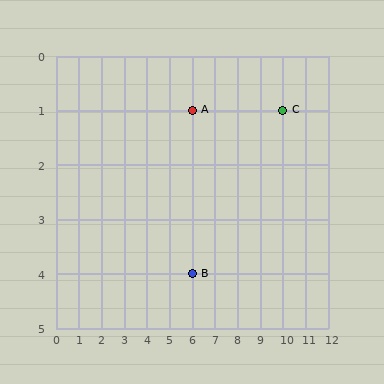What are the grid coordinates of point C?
Point C is at grid coordinates (10, 1).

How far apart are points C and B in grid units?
Points C and B are 4 columns and 3 rows apart (about 5.0 grid units diagonally).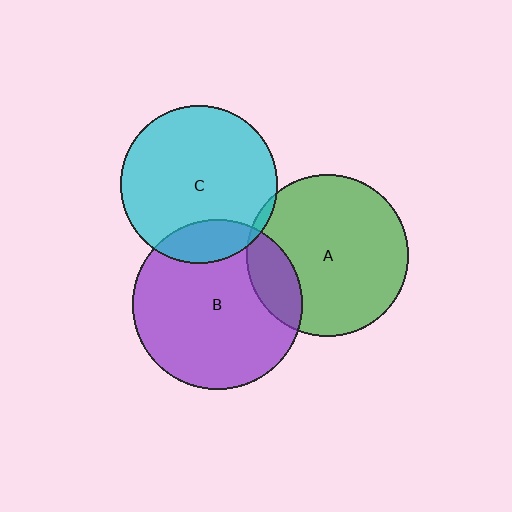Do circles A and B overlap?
Yes.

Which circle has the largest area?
Circle B (purple).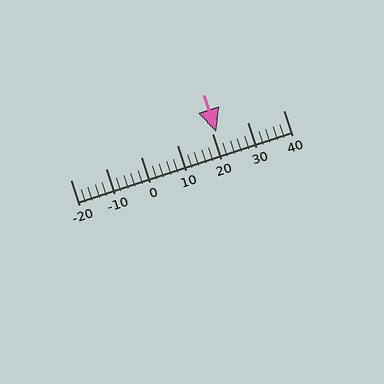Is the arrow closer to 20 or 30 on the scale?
The arrow is closer to 20.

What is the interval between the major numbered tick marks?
The major tick marks are spaced 10 units apart.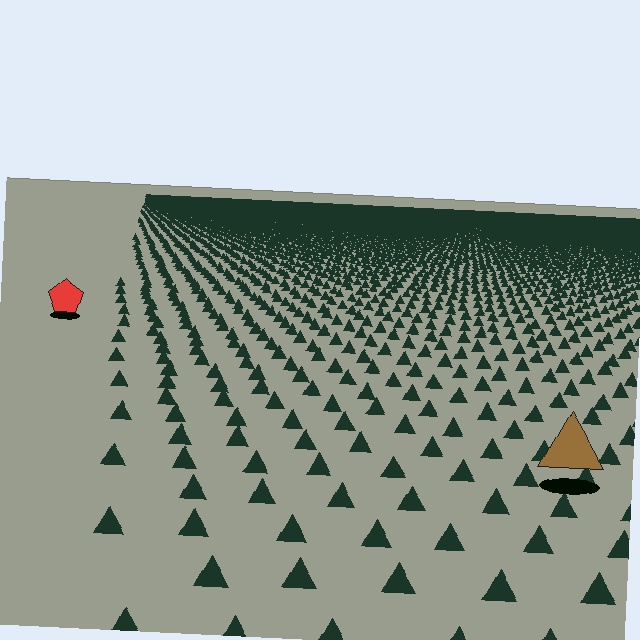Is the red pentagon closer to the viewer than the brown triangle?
No. The brown triangle is closer — you can tell from the texture gradient: the ground texture is coarser near it.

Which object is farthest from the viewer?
The red pentagon is farthest from the viewer. It appears smaller and the ground texture around it is denser.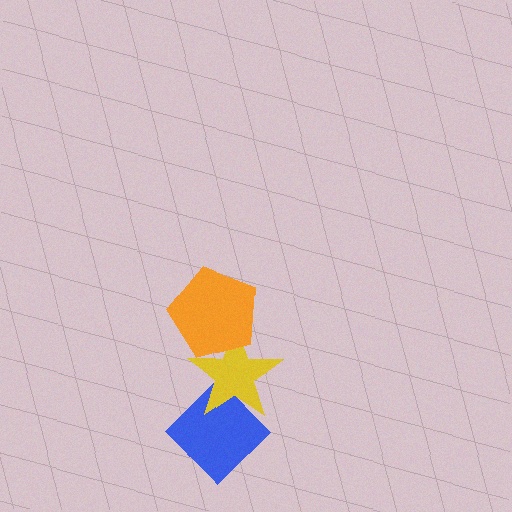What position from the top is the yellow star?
The yellow star is 2nd from the top.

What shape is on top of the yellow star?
The orange pentagon is on top of the yellow star.